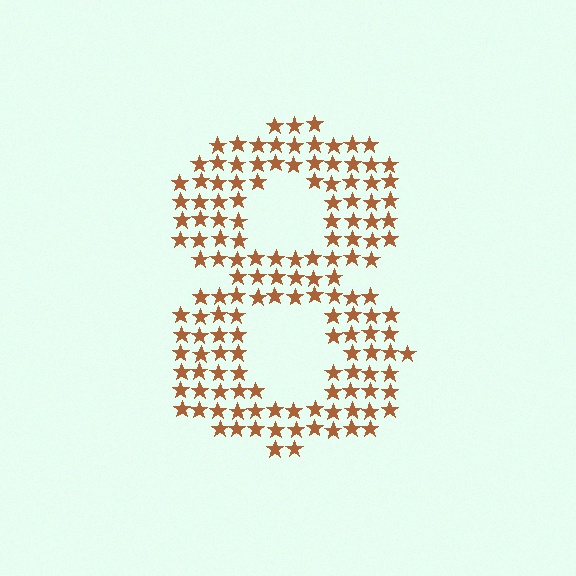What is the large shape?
The large shape is the digit 8.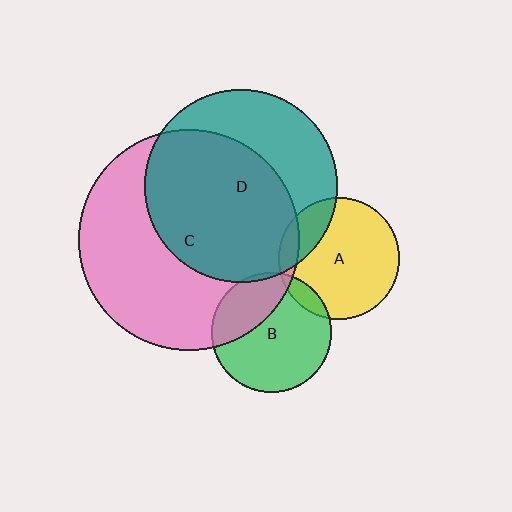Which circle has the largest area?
Circle C (pink).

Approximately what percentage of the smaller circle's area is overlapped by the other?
Approximately 10%.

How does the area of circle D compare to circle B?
Approximately 2.6 times.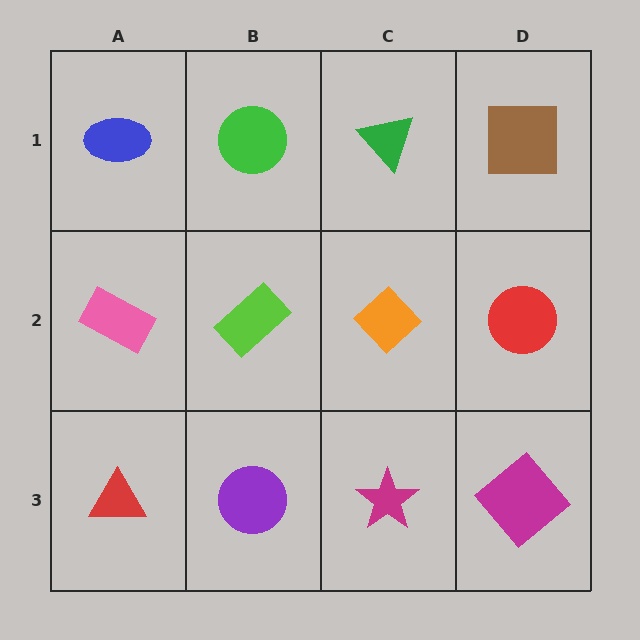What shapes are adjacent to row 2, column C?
A green triangle (row 1, column C), a magenta star (row 3, column C), a lime rectangle (row 2, column B), a red circle (row 2, column D).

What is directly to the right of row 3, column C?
A magenta diamond.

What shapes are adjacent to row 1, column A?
A pink rectangle (row 2, column A), a green circle (row 1, column B).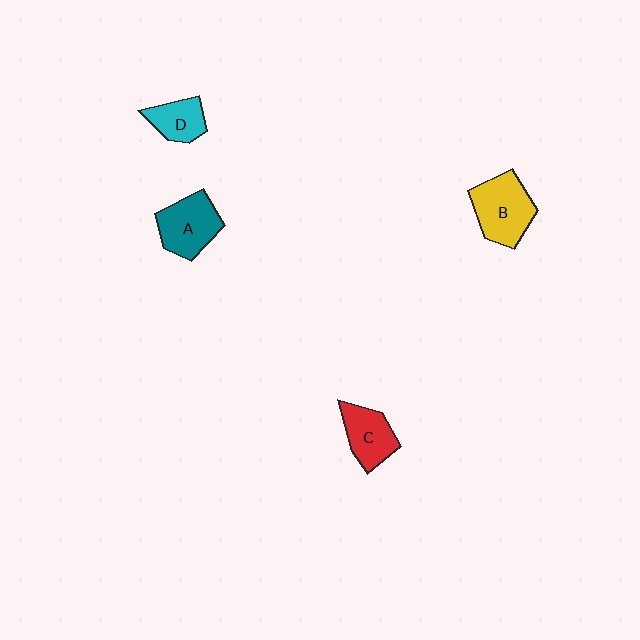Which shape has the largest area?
Shape B (yellow).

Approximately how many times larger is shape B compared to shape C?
Approximately 1.4 times.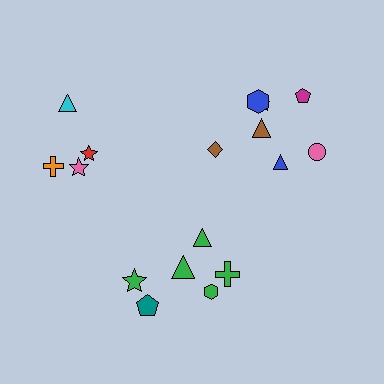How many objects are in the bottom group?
There are 6 objects.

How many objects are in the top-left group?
There are 4 objects.